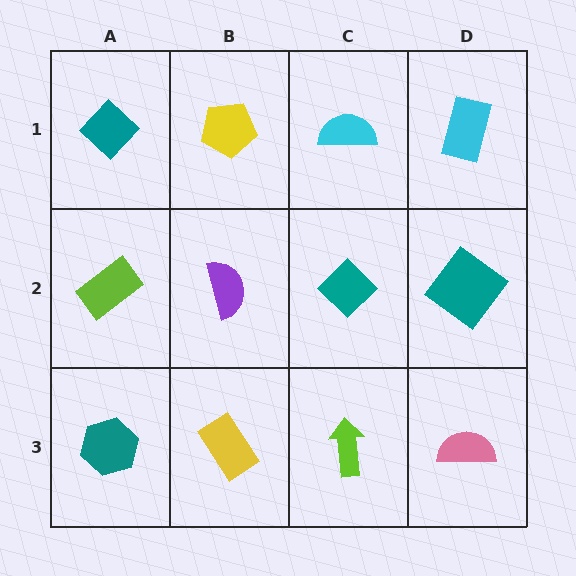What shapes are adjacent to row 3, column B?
A purple semicircle (row 2, column B), a teal hexagon (row 3, column A), a lime arrow (row 3, column C).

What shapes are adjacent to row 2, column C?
A cyan semicircle (row 1, column C), a lime arrow (row 3, column C), a purple semicircle (row 2, column B), a teal diamond (row 2, column D).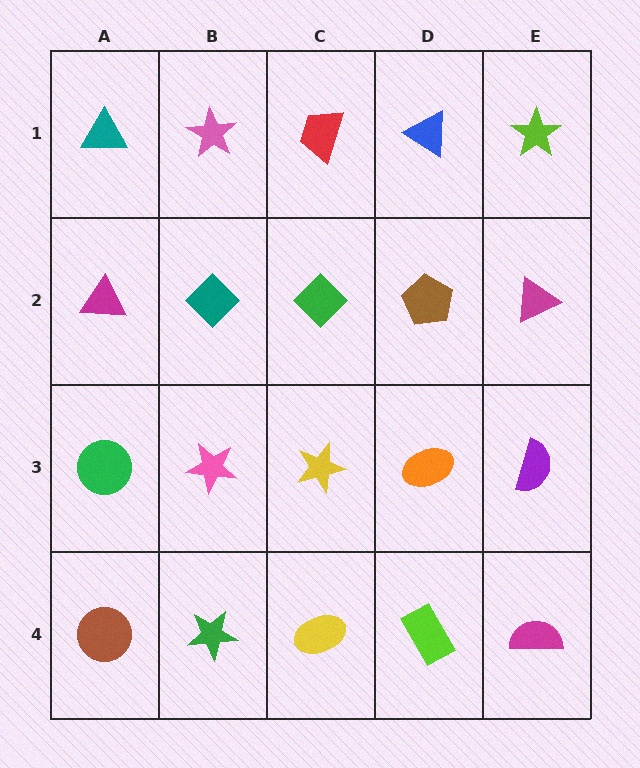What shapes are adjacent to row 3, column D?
A brown pentagon (row 2, column D), a lime rectangle (row 4, column D), a yellow star (row 3, column C), a purple semicircle (row 3, column E).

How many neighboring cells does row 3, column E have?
3.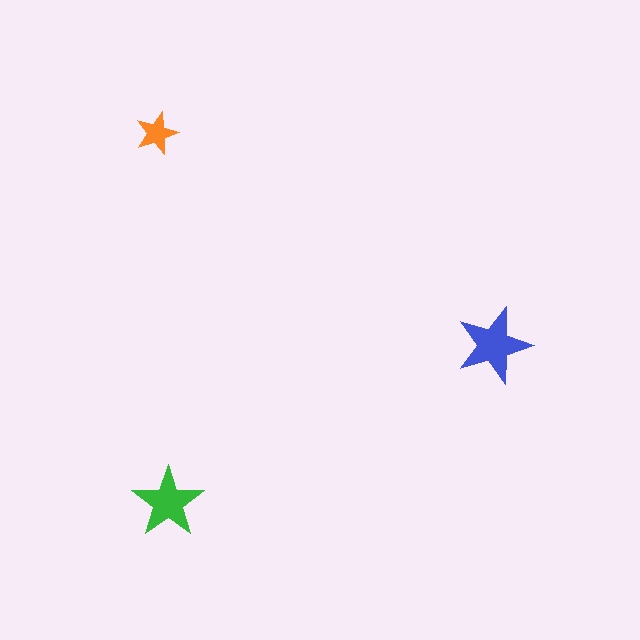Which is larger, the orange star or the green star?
The green one.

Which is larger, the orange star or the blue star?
The blue one.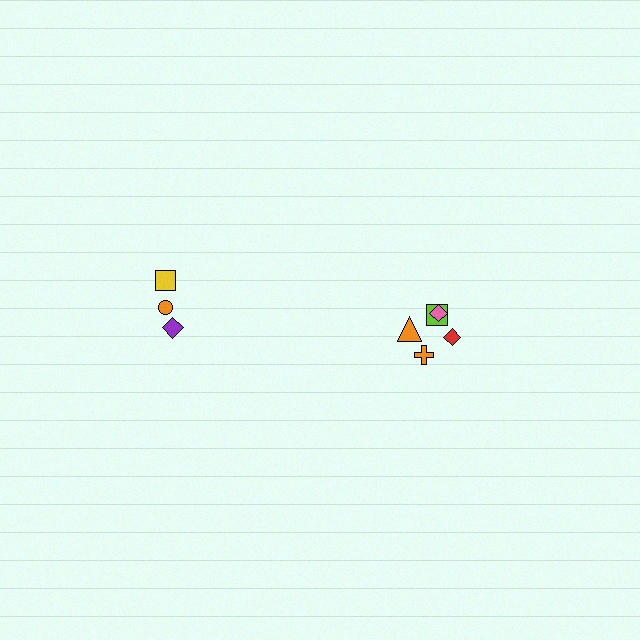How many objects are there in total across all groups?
There are 8 objects.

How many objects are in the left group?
There are 3 objects.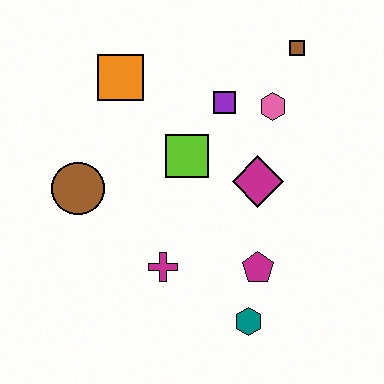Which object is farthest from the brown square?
The teal hexagon is farthest from the brown square.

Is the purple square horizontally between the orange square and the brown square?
Yes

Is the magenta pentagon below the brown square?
Yes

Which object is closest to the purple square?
The pink hexagon is closest to the purple square.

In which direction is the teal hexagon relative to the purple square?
The teal hexagon is below the purple square.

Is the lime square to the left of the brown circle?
No